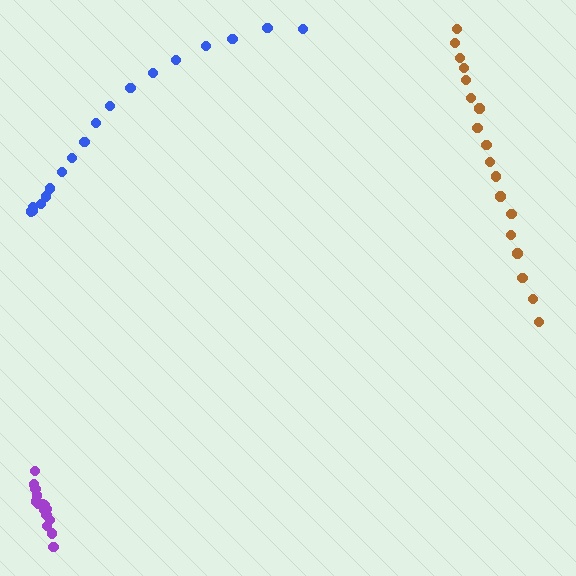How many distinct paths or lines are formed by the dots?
There are 3 distinct paths.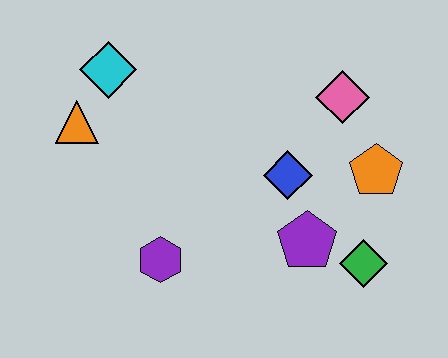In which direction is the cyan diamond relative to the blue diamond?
The cyan diamond is to the left of the blue diamond.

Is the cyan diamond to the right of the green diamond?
No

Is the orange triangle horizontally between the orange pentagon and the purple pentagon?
No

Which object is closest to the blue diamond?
The purple pentagon is closest to the blue diamond.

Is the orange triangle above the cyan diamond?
No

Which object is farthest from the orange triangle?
The green diamond is farthest from the orange triangle.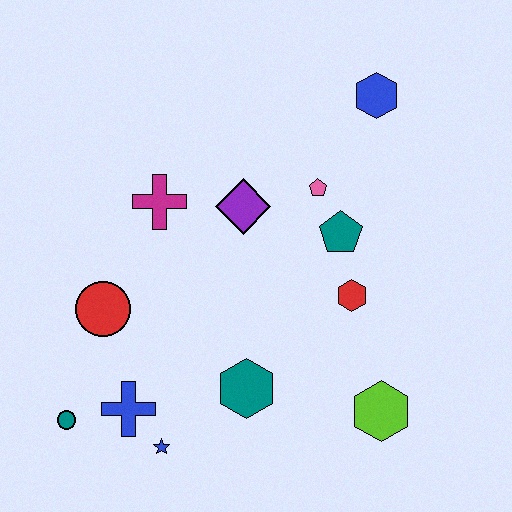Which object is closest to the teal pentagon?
The pink pentagon is closest to the teal pentagon.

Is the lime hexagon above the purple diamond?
No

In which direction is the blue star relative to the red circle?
The blue star is below the red circle.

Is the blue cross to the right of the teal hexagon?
No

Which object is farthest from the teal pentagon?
The teal circle is farthest from the teal pentagon.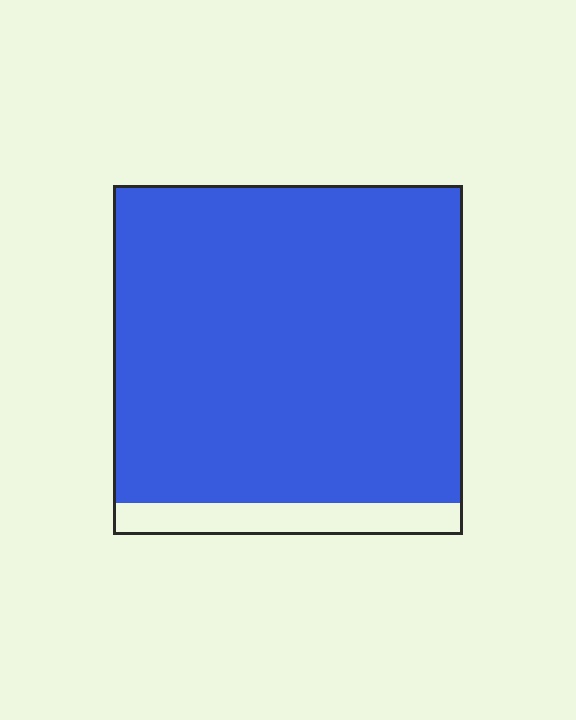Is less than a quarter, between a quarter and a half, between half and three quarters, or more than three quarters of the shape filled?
More than three quarters.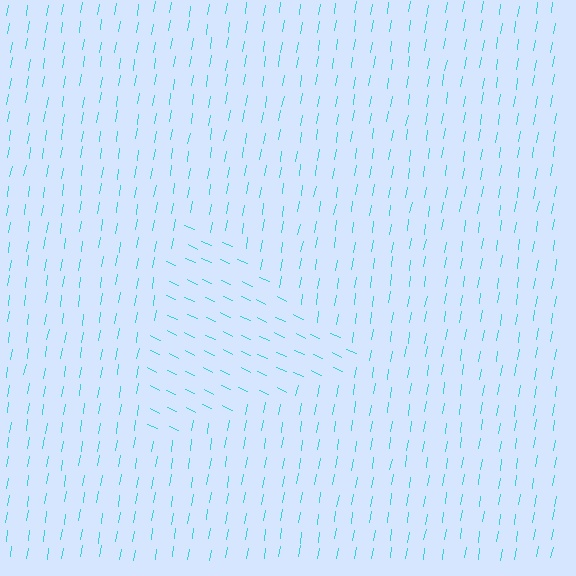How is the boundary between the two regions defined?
The boundary is defined purely by a change in line orientation (approximately 74 degrees difference). All lines are the same color and thickness.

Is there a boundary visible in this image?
Yes, there is a texture boundary formed by a change in line orientation.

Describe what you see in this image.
The image is filled with small cyan line segments. A triangle region in the image has lines oriented differently from the surrounding lines, creating a visible texture boundary.